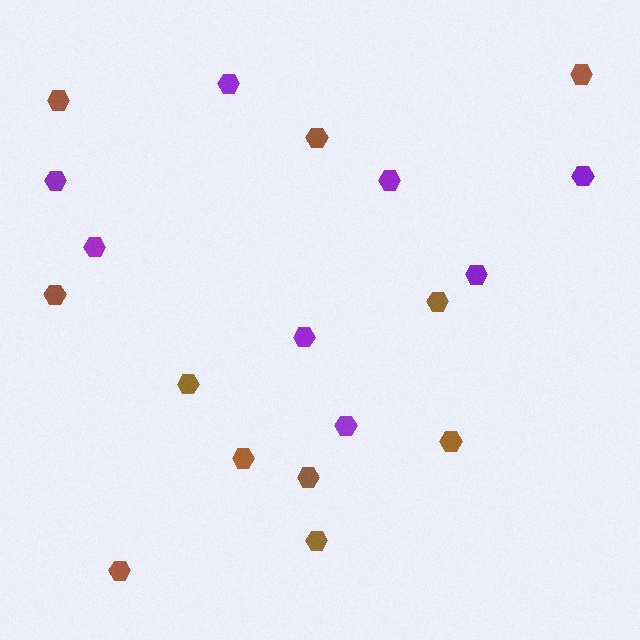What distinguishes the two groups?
There are 2 groups: one group of purple hexagons (8) and one group of brown hexagons (11).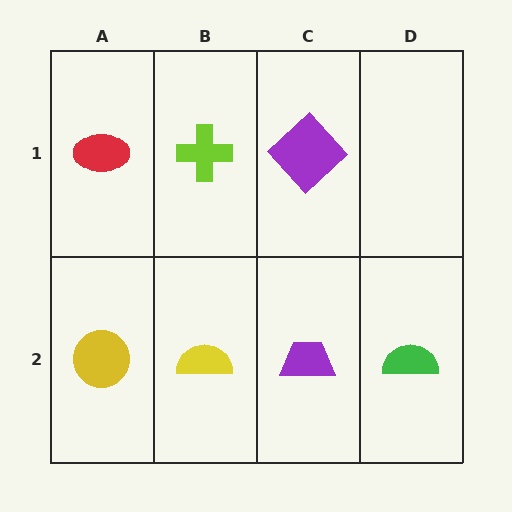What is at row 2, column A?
A yellow circle.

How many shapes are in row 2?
4 shapes.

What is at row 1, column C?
A purple diamond.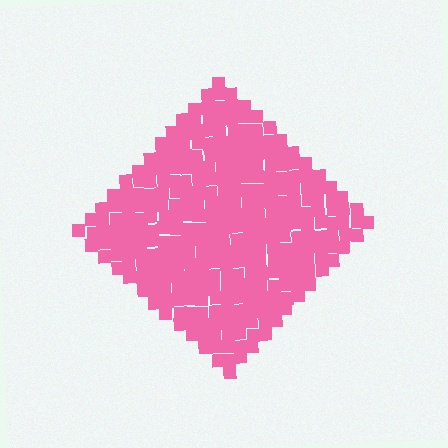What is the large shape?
The large shape is a diamond.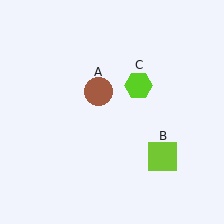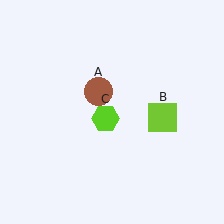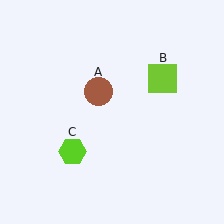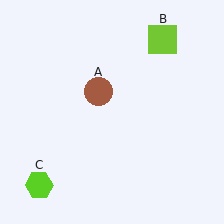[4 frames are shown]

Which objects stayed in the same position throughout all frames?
Brown circle (object A) remained stationary.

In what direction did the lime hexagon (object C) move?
The lime hexagon (object C) moved down and to the left.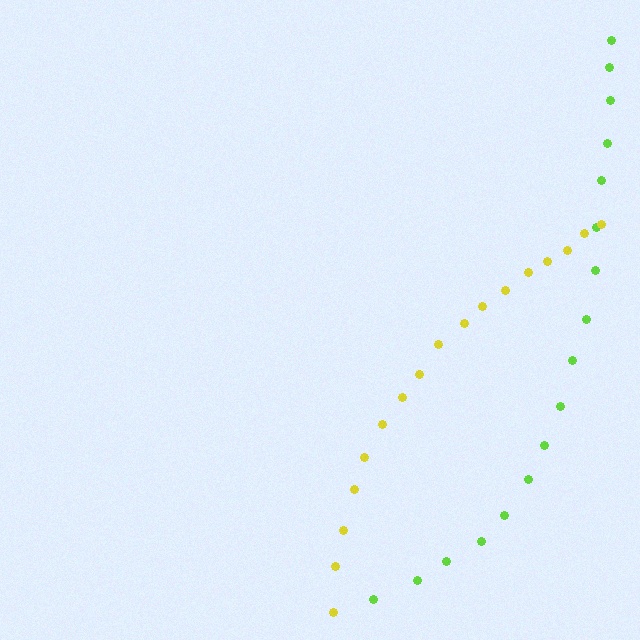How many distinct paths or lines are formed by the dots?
There are 2 distinct paths.